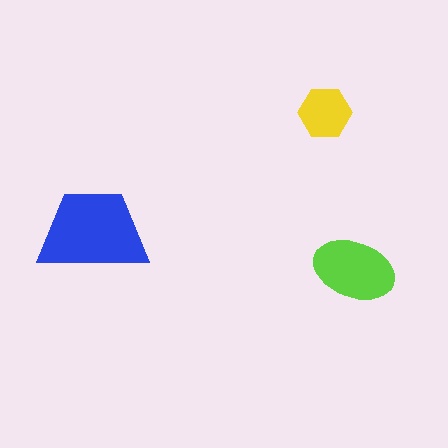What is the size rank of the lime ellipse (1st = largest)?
2nd.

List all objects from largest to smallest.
The blue trapezoid, the lime ellipse, the yellow hexagon.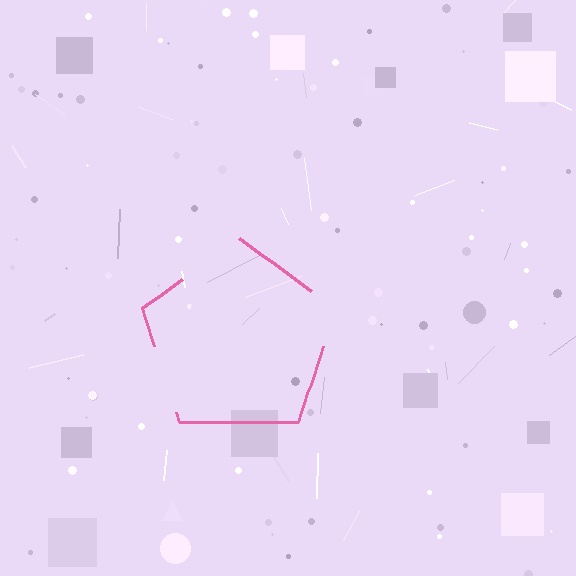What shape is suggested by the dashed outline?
The dashed outline suggests a pentagon.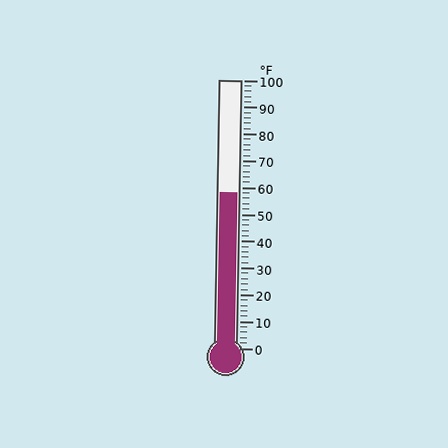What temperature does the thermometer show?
The thermometer shows approximately 58°F.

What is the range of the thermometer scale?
The thermometer scale ranges from 0°F to 100°F.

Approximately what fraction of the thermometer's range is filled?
The thermometer is filled to approximately 60% of its range.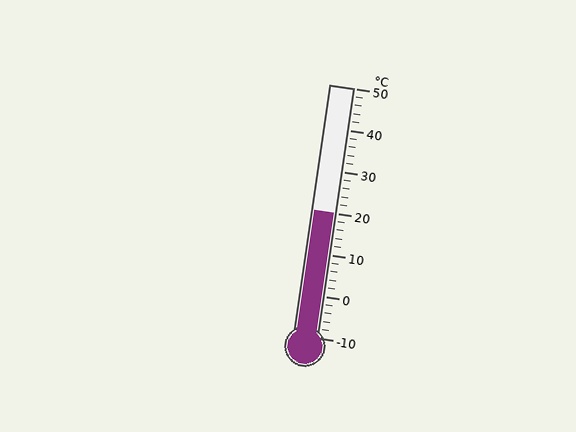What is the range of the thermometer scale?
The thermometer scale ranges from -10°C to 50°C.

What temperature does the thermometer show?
The thermometer shows approximately 20°C.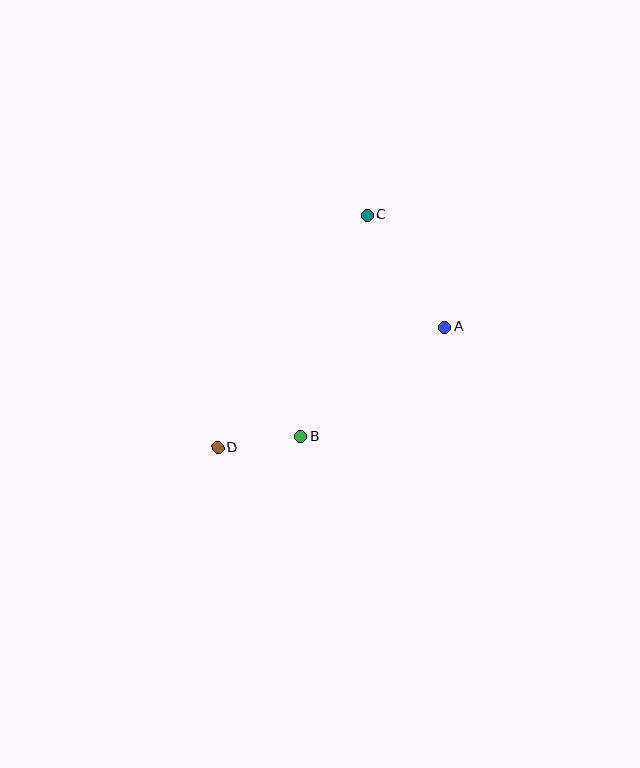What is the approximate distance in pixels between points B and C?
The distance between B and C is approximately 231 pixels.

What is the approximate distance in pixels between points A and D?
The distance between A and D is approximately 257 pixels.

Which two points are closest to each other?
Points B and D are closest to each other.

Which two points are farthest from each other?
Points C and D are farthest from each other.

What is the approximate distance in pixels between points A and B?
The distance between A and B is approximately 181 pixels.